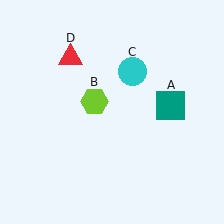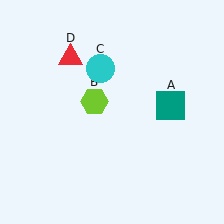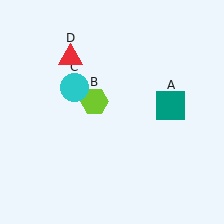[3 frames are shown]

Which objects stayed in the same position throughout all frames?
Teal square (object A) and lime hexagon (object B) and red triangle (object D) remained stationary.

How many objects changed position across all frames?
1 object changed position: cyan circle (object C).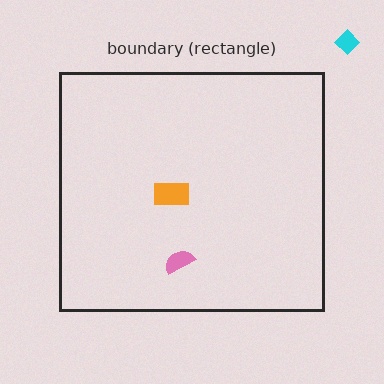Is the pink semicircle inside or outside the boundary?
Inside.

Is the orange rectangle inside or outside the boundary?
Inside.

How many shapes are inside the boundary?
2 inside, 1 outside.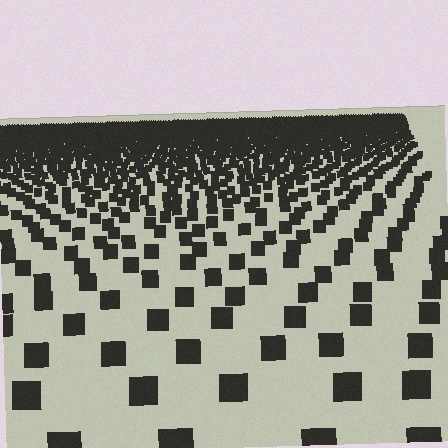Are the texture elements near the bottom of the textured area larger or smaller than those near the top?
Larger. Near the bottom, elements are closer to the viewer and appear at a bigger on-screen size.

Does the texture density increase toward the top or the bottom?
Density increases toward the top.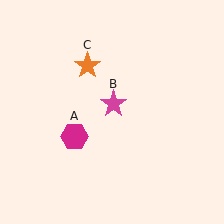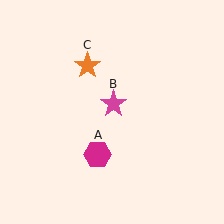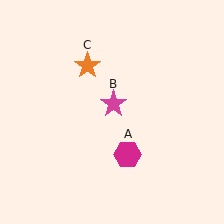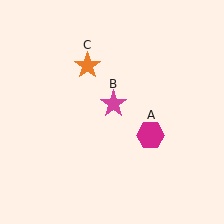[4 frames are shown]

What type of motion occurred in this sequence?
The magenta hexagon (object A) rotated counterclockwise around the center of the scene.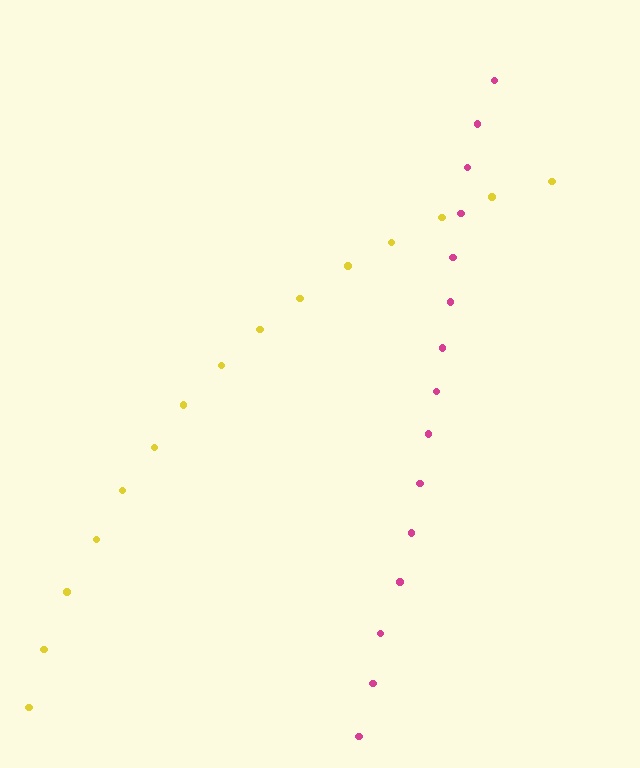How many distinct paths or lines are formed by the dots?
There are 2 distinct paths.